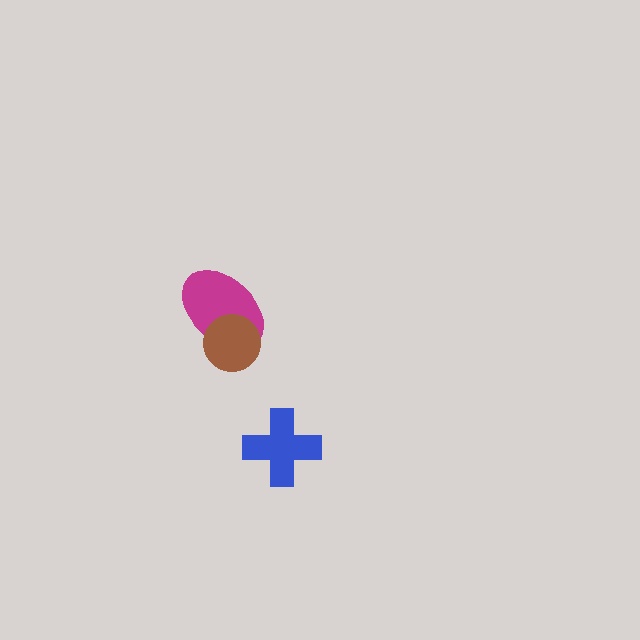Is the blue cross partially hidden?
No, no other shape covers it.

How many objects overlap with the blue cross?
0 objects overlap with the blue cross.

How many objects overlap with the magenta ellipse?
1 object overlaps with the magenta ellipse.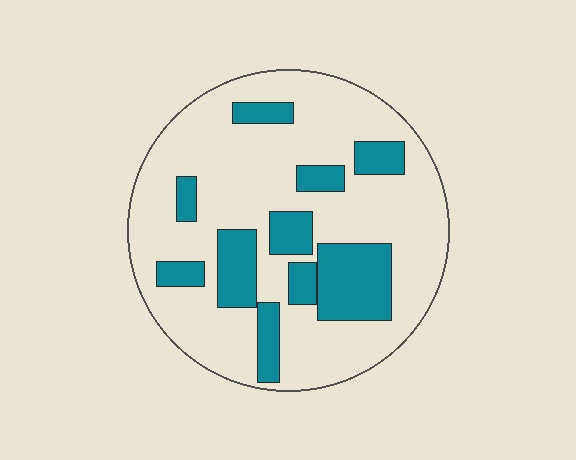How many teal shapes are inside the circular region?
10.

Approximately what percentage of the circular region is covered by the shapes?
Approximately 25%.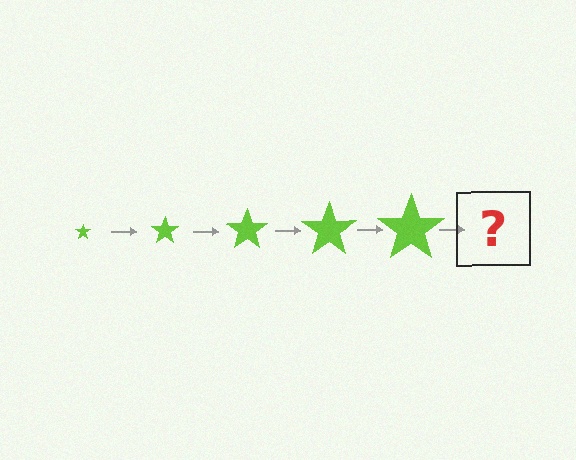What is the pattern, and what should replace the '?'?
The pattern is that the star gets progressively larger each step. The '?' should be a lime star, larger than the previous one.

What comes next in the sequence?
The next element should be a lime star, larger than the previous one.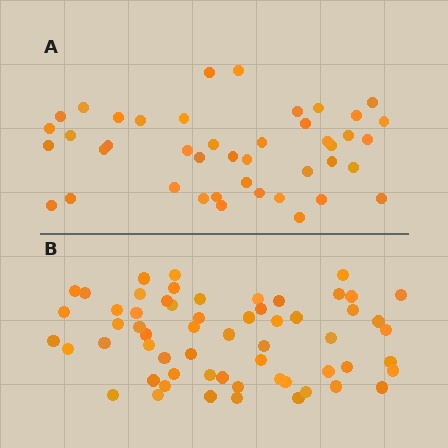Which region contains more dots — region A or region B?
Region B (the bottom region) has more dots.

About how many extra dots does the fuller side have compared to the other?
Region B has approximately 15 more dots than region A.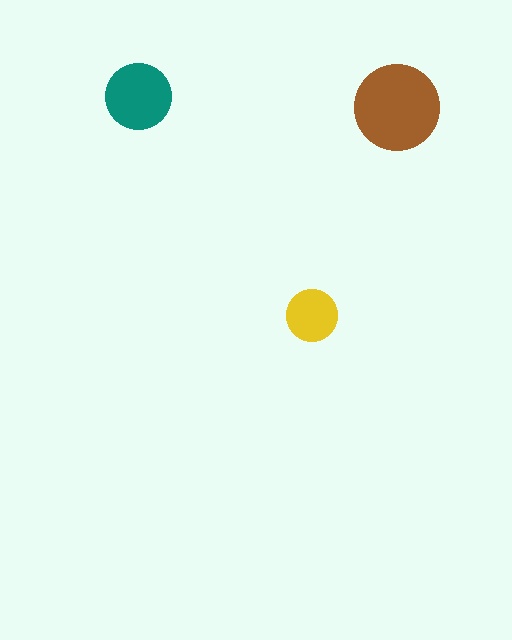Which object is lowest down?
The yellow circle is bottommost.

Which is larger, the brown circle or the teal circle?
The brown one.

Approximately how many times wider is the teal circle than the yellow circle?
About 1.5 times wider.